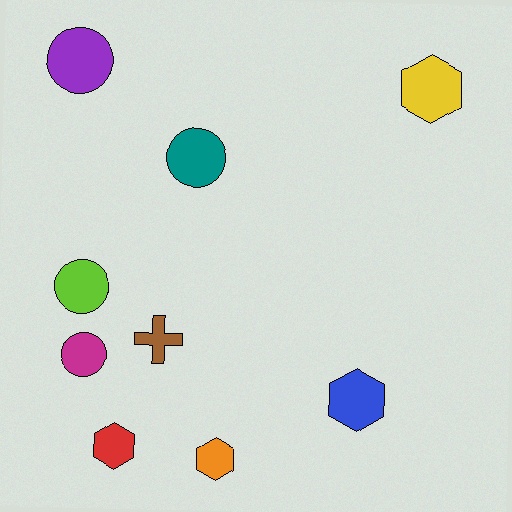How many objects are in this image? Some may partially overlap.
There are 9 objects.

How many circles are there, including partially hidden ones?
There are 4 circles.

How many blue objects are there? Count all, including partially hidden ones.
There is 1 blue object.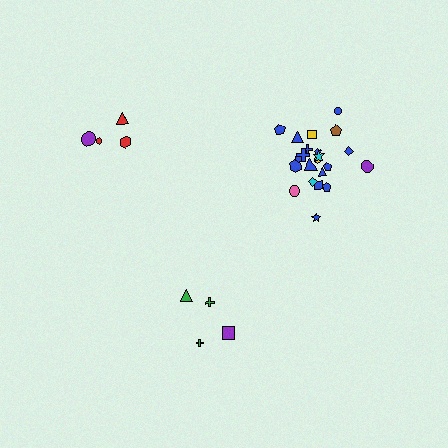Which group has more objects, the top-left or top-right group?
The top-right group.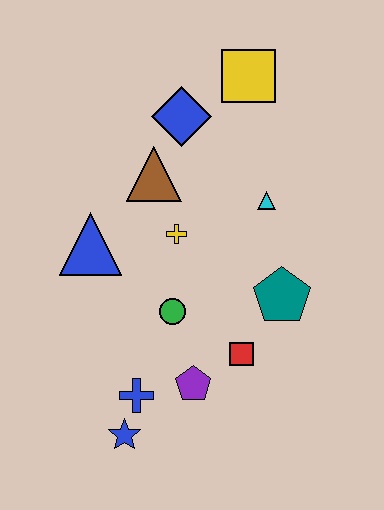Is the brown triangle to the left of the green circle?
Yes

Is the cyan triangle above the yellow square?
No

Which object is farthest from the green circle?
The yellow square is farthest from the green circle.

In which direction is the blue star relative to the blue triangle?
The blue star is below the blue triangle.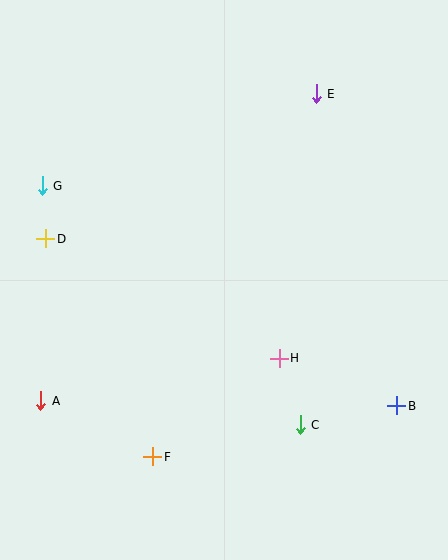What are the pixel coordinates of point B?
Point B is at (397, 406).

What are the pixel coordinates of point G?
Point G is at (42, 186).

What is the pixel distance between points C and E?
The distance between C and E is 331 pixels.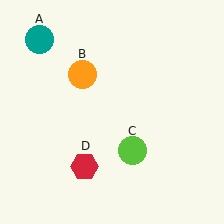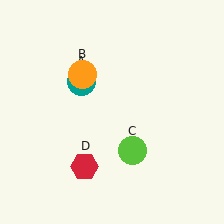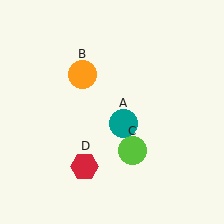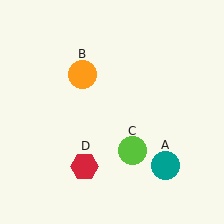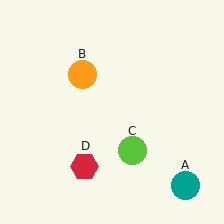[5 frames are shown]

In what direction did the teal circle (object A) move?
The teal circle (object A) moved down and to the right.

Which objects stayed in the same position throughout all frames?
Orange circle (object B) and lime circle (object C) and red hexagon (object D) remained stationary.